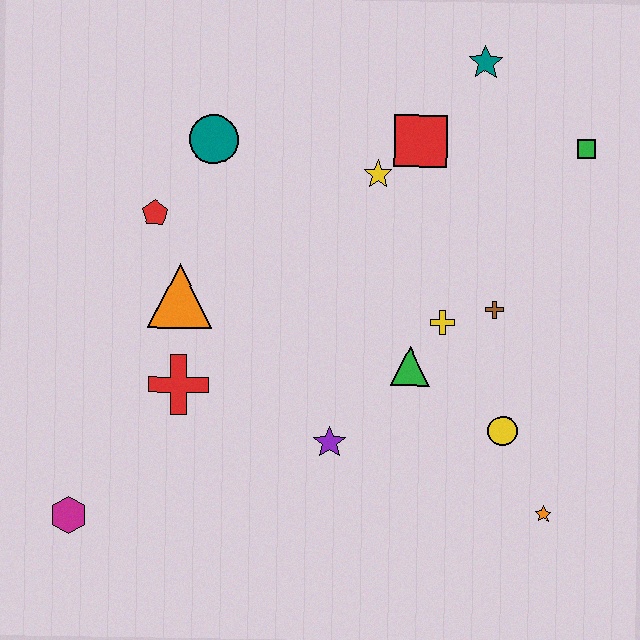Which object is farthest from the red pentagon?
The orange star is farthest from the red pentagon.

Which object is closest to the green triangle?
The yellow cross is closest to the green triangle.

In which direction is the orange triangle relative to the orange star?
The orange triangle is to the left of the orange star.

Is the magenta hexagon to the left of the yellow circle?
Yes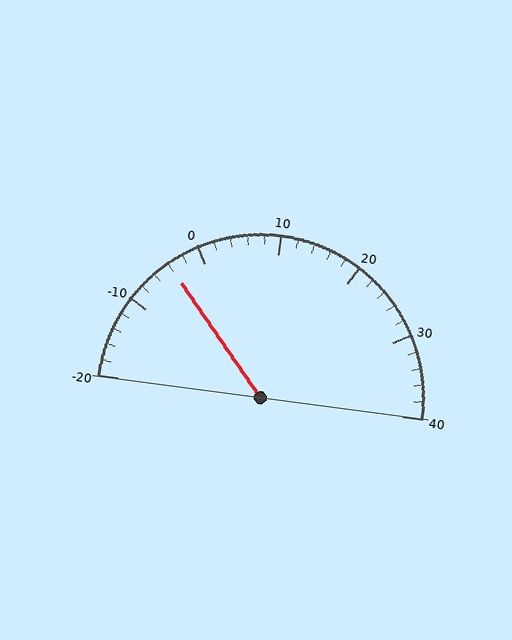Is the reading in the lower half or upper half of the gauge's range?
The reading is in the lower half of the range (-20 to 40).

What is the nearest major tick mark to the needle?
The nearest major tick mark is 0.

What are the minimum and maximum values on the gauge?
The gauge ranges from -20 to 40.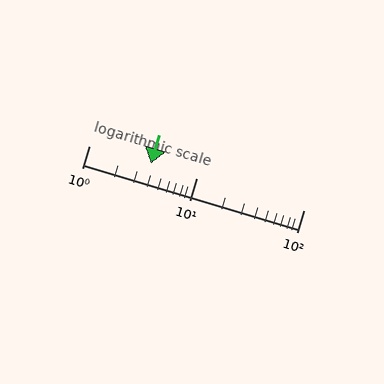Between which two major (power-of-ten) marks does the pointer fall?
The pointer is between 1 and 10.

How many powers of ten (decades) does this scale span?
The scale spans 2 decades, from 1 to 100.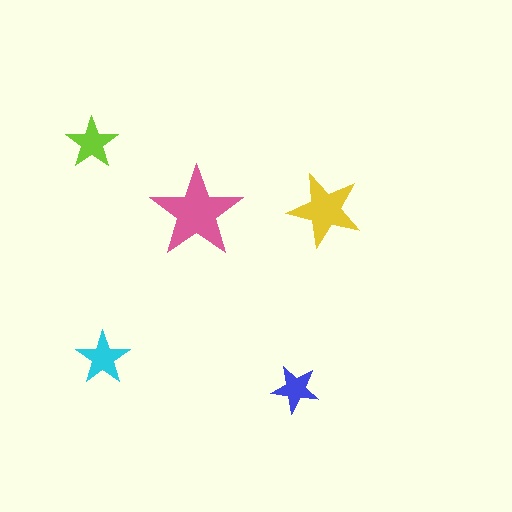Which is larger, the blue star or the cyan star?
The cyan one.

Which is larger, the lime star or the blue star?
The lime one.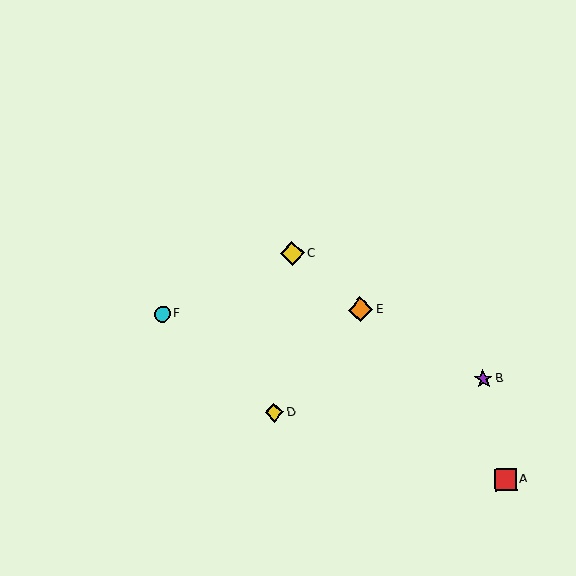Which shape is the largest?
The orange diamond (labeled E) is the largest.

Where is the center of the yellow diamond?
The center of the yellow diamond is at (292, 253).